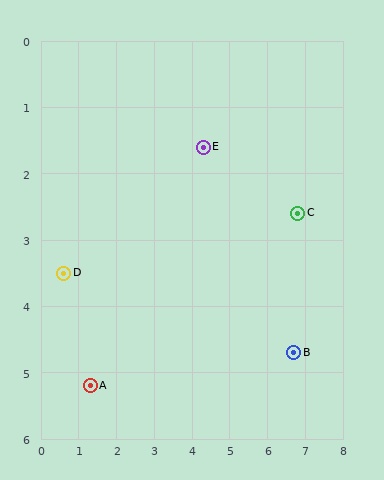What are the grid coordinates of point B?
Point B is at approximately (6.7, 4.7).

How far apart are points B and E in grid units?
Points B and E are about 3.9 grid units apart.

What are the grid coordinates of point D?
Point D is at approximately (0.6, 3.5).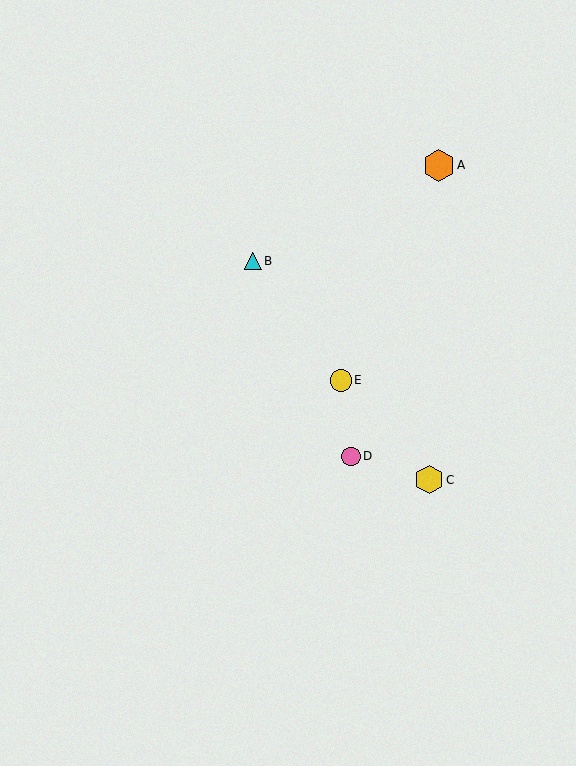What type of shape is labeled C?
Shape C is a yellow hexagon.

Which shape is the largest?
The orange hexagon (labeled A) is the largest.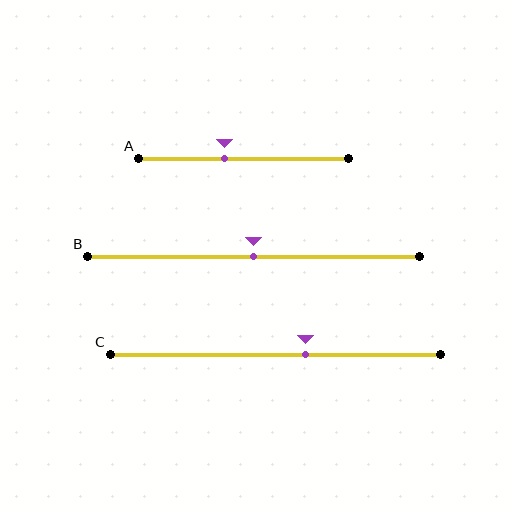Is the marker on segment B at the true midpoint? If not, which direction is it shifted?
Yes, the marker on segment B is at the true midpoint.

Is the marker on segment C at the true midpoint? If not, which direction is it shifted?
No, the marker on segment C is shifted to the right by about 9% of the segment length.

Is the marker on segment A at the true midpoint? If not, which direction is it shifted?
No, the marker on segment A is shifted to the left by about 9% of the segment length.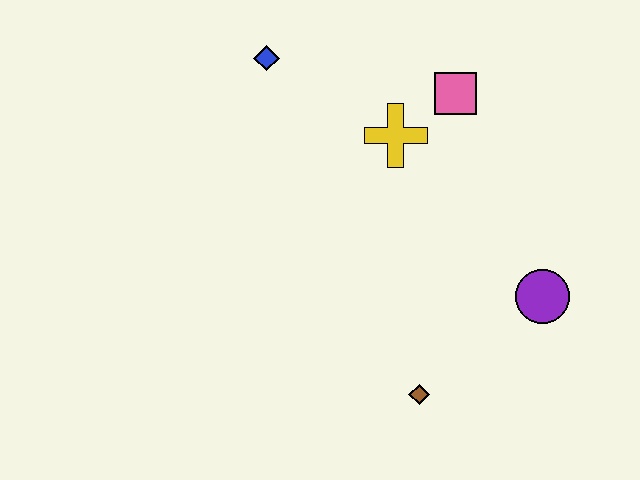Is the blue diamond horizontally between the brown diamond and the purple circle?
No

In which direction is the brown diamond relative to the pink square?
The brown diamond is below the pink square.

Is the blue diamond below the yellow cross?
No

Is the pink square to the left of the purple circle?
Yes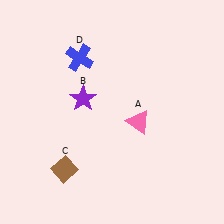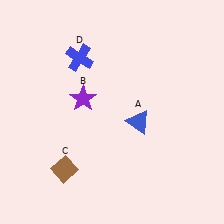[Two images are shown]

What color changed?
The triangle (A) changed from pink in Image 1 to blue in Image 2.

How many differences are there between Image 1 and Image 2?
There is 1 difference between the two images.